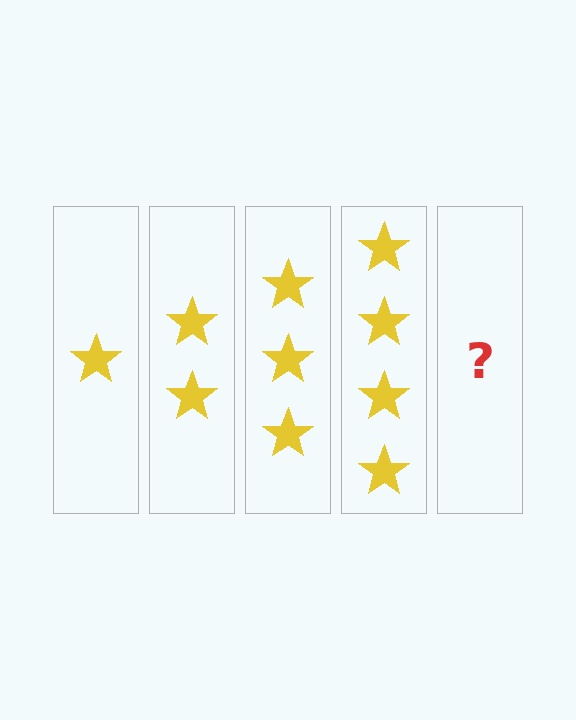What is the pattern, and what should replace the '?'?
The pattern is that each step adds one more star. The '?' should be 5 stars.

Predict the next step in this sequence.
The next step is 5 stars.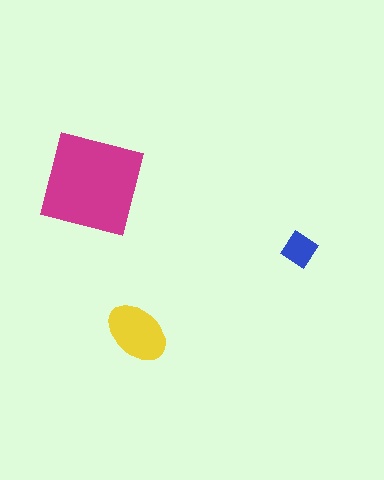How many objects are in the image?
There are 3 objects in the image.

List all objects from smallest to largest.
The blue diamond, the yellow ellipse, the magenta square.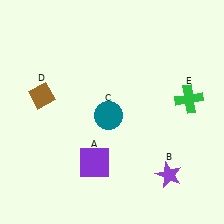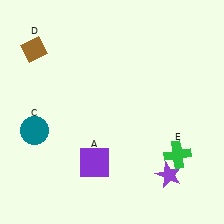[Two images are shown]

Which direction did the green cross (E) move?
The green cross (E) moved down.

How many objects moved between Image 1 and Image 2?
3 objects moved between the two images.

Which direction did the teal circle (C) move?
The teal circle (C) moved left.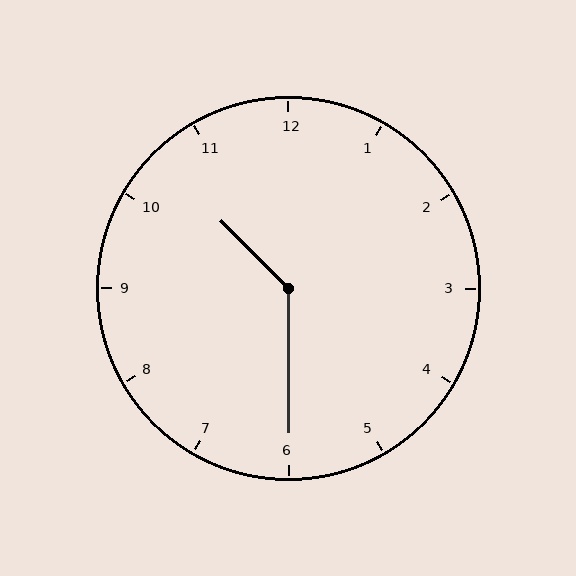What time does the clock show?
10:30.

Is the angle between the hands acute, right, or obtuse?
It is obtuse.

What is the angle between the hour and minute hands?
Approximately 135 degrees.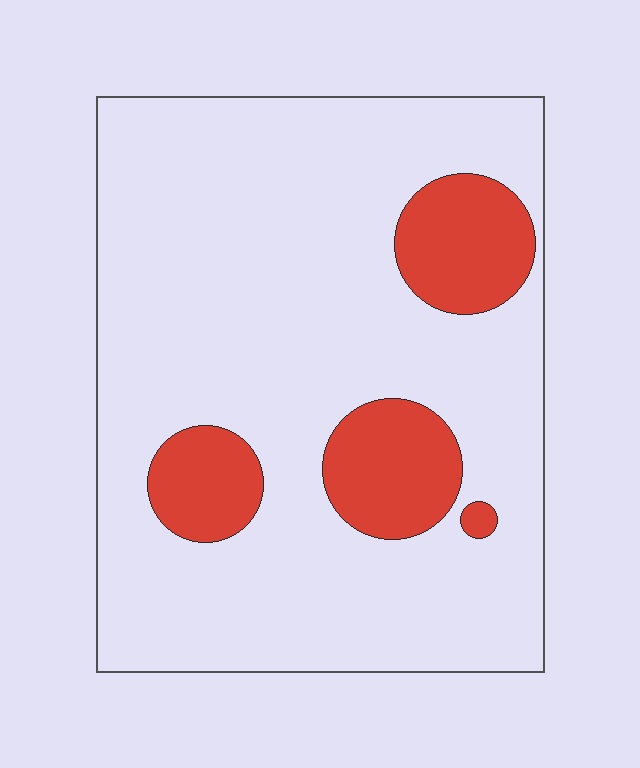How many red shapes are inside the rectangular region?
4.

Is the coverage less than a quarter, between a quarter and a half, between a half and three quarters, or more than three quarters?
Less than a quarter.